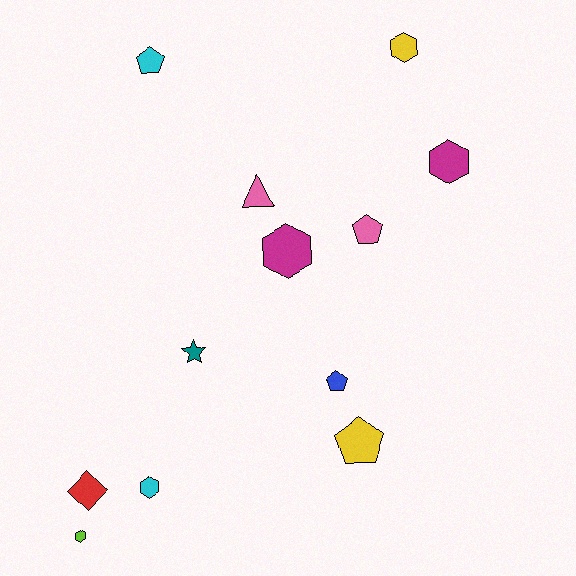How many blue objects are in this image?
There is 1 blue object.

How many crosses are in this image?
There are no crosses.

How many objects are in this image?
There are 12 objects.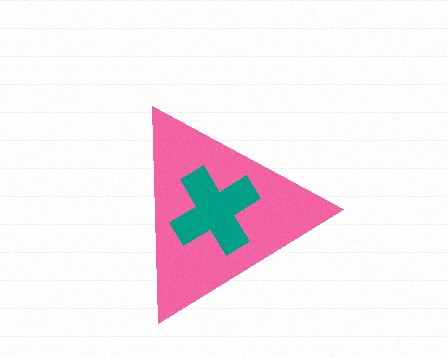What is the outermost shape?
The pink triangle.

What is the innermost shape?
The teal cross.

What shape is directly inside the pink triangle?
The teal cross.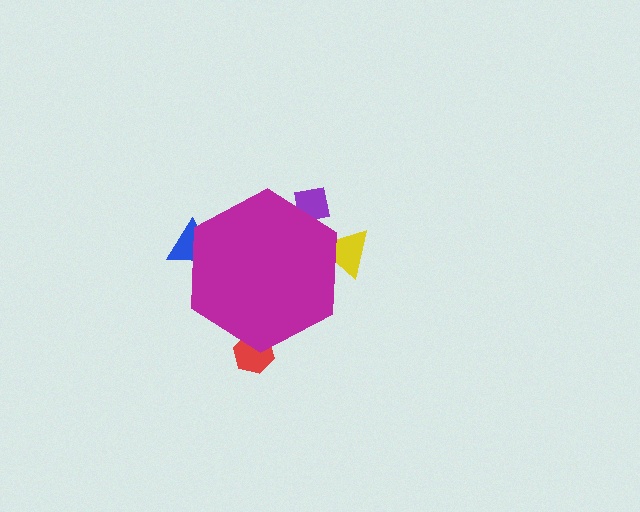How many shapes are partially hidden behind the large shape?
4 shapes are partially hidden.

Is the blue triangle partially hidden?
Yes, the blue triangle is partially hidden behind the magenta hexagon.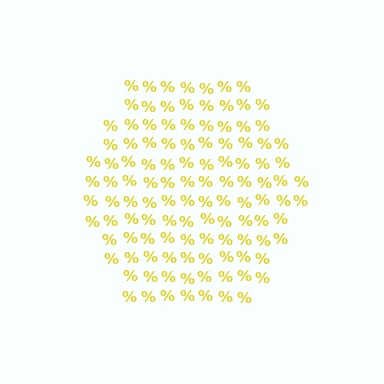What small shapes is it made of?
It is made of small percent signs.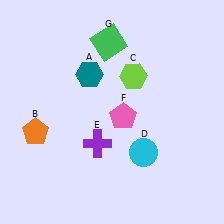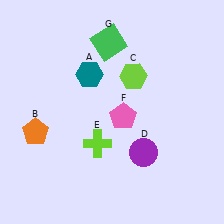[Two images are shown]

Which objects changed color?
D changed from cyan to purple. E changed from purple to lime.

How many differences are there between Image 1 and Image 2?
There are 2 differences between the two images.